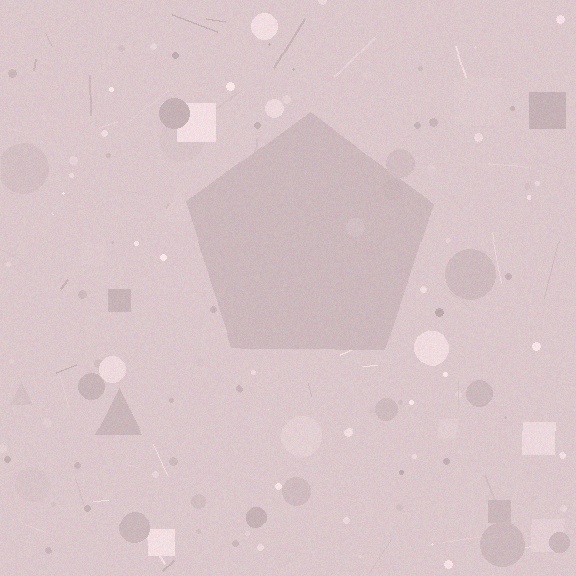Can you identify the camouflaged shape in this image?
The camouflaged shape is a pentagon.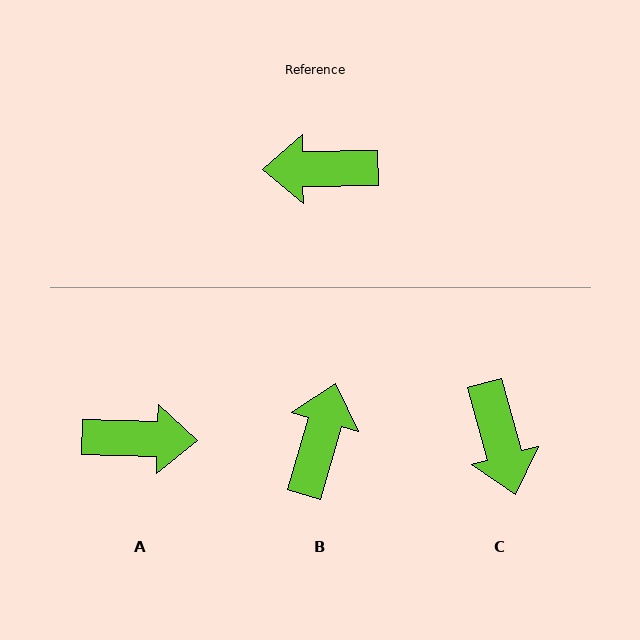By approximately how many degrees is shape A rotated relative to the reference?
Approximately 178 degrees counter-clockwise.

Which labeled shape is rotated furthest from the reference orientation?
A, about 178 degrees away.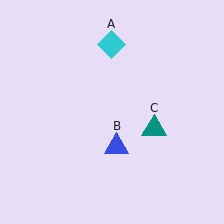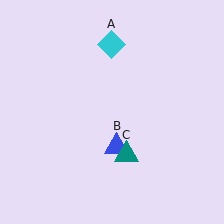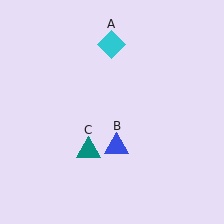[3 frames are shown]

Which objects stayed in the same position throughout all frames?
Cyan diamond (object A) and blue triangle (object B) remained stationary.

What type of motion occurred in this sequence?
The teal triangle (object C) rotated clockwise around the center of the scene.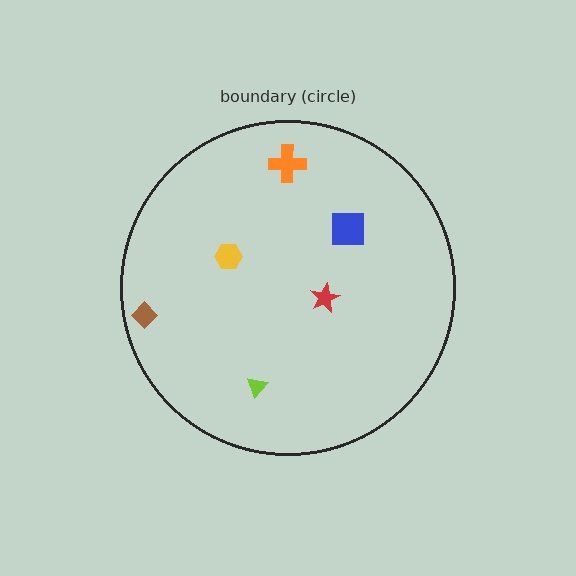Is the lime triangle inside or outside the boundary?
Inside.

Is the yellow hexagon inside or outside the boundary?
Inside.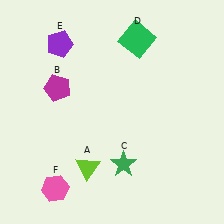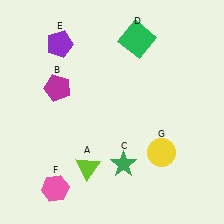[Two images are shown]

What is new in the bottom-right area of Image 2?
A yellow circle (G) was added in the bottom-right area of Image 2.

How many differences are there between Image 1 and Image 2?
There is 1 difference between the two images.